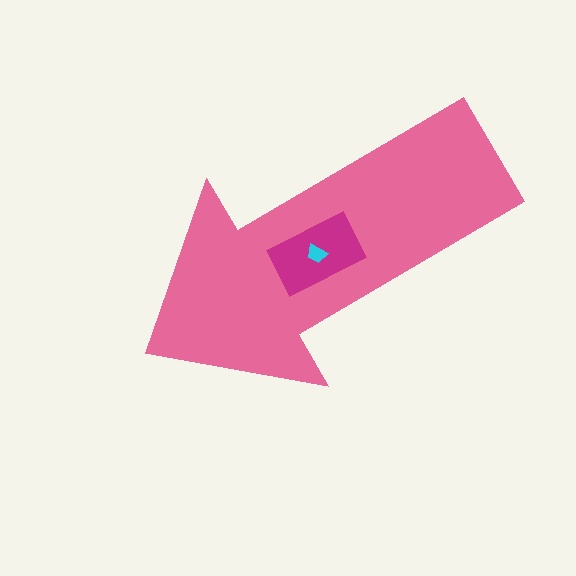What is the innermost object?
The cyan trapezoid.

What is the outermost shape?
The pink arrow.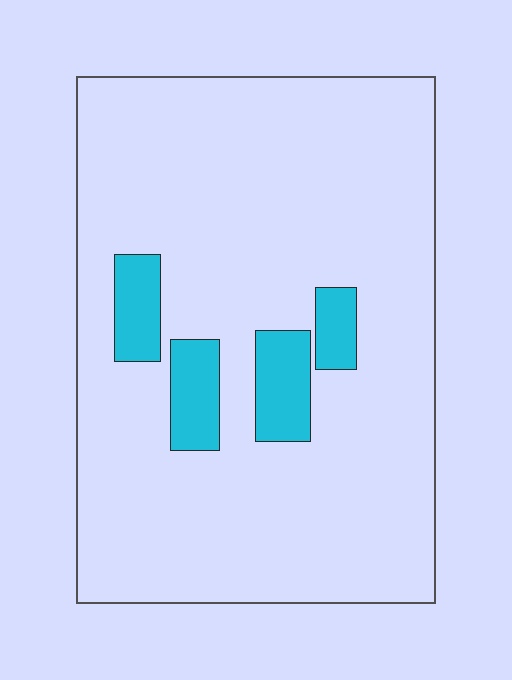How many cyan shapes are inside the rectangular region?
4.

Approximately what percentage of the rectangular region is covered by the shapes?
Approximately 10%.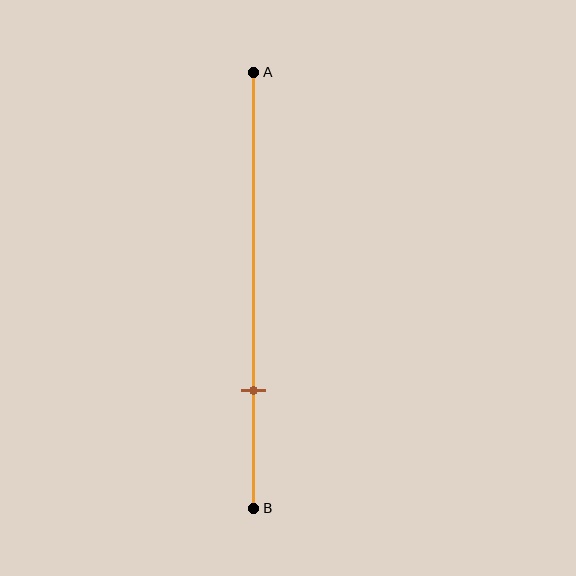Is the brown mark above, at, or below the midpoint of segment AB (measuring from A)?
The brown mark is below the midpoint of segment AB.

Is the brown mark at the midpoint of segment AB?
No, the mark is at about 75% from A, not at the 50% midpoint.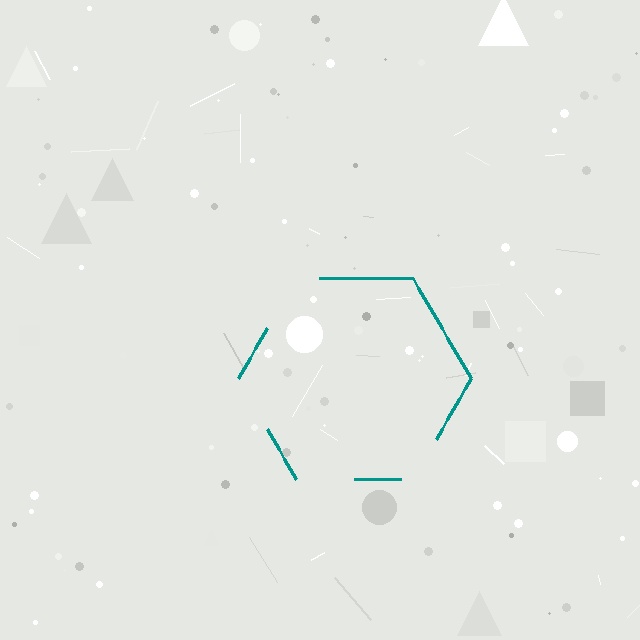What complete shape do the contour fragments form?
The contour fragments form a hexagon.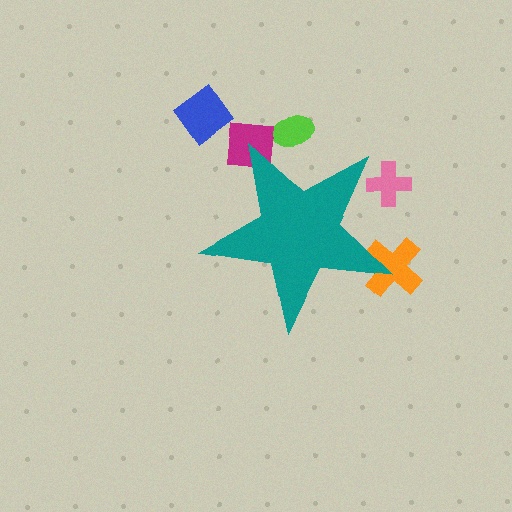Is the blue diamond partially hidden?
No, the blue diamond is fully visible.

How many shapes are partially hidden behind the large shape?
4 shapes are partially hidden.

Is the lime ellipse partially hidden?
Yes, the lime ellipse is partially hidden behind the teal star.